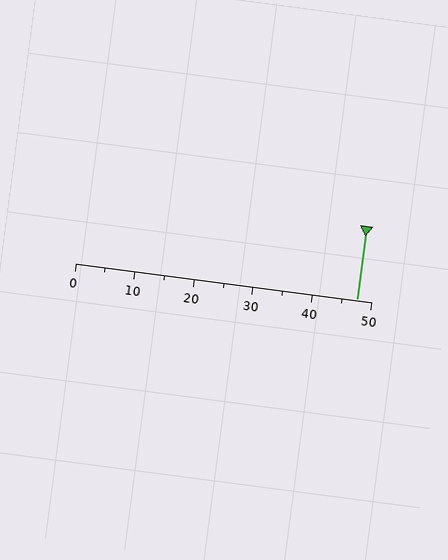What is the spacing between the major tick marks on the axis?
The major ticks are spaced 10 apart.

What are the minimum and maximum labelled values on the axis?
The axis runs from 0 to 50.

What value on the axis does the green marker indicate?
The marker indicates approximately 47.5.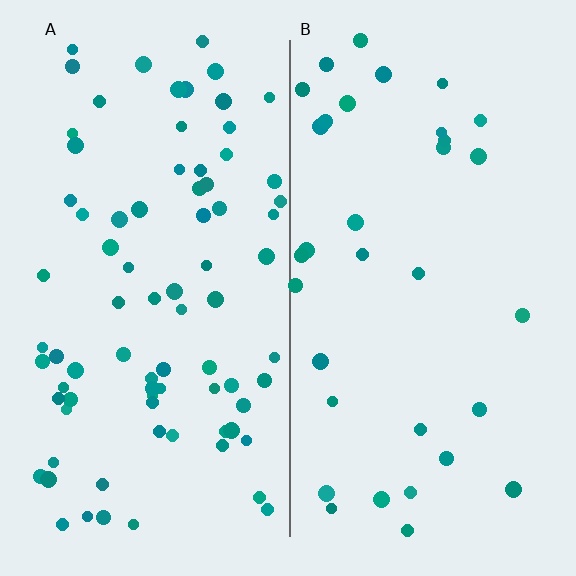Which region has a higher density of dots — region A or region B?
A (the left).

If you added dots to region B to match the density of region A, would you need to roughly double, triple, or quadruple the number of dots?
Approximately double.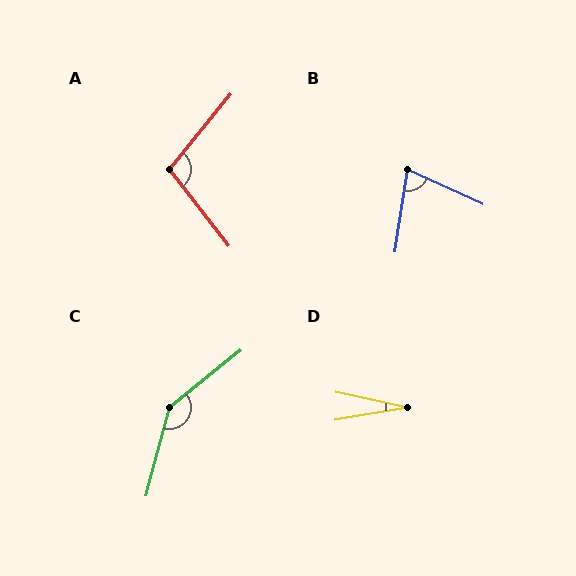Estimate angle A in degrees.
Approximately 103 degrees.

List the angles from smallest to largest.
D (22°), B (74°), A (103°), C (144°).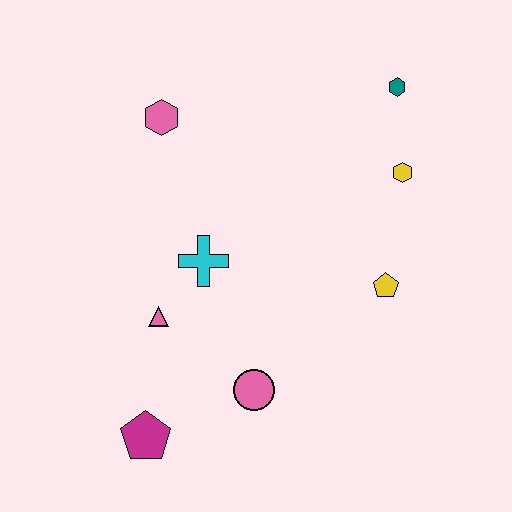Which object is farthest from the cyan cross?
The teal hexagon is farthest from the cyan cross.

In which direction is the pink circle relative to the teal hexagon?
The pink circle is below the teal hexagon.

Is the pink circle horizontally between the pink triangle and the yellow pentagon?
Yes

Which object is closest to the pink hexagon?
The cyan cross is closest to the pink hexagon.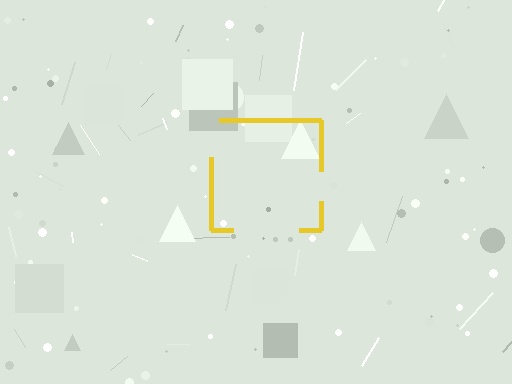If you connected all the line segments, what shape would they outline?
They would outline a square.